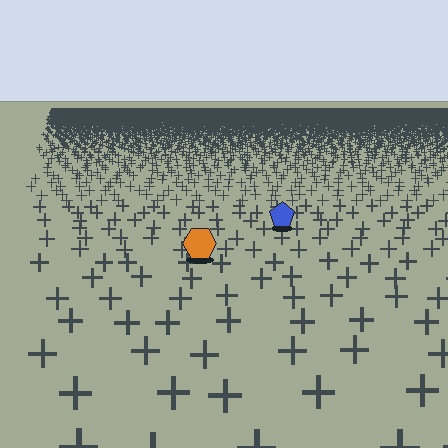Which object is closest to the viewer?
The orange hexagon is closest. The texture marks near it are larger and more spread out.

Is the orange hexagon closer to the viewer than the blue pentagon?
Yes. The orange hexagon is closer — you can tell from the texture gradient: the ground texture is coarser near it.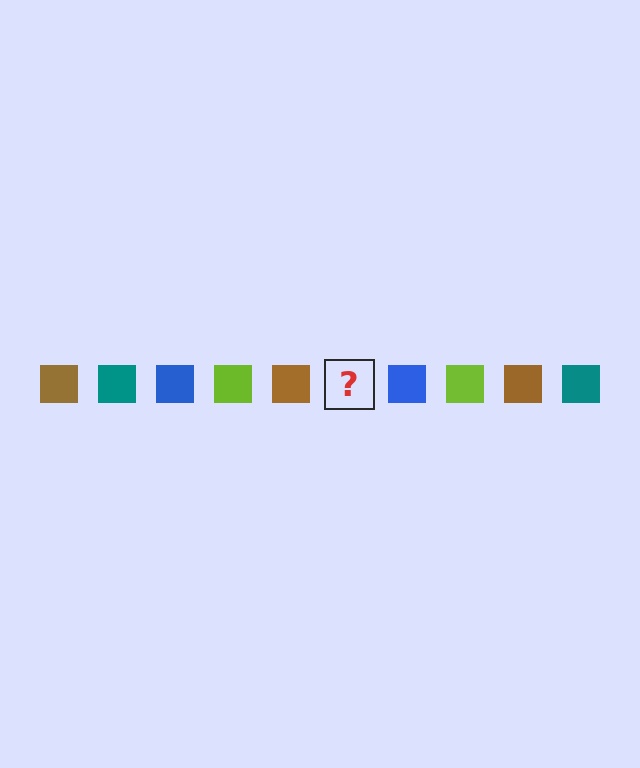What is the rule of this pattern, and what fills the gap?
The rule is that the pattern cycles through brown, teal, blue, lime squares. The gap should be filled with a teal square.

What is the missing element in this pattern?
The missing element is a teal square.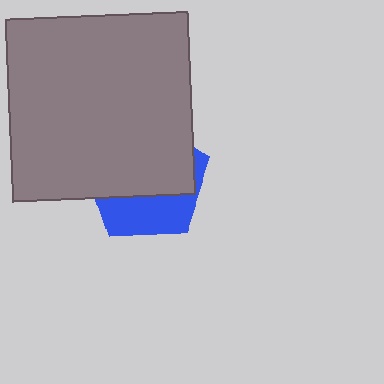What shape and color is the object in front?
The object in front is a gray square.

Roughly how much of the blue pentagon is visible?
A small part of it is visible (roughly 36%).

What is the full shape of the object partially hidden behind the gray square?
The partially hidden object is a blue pentagon.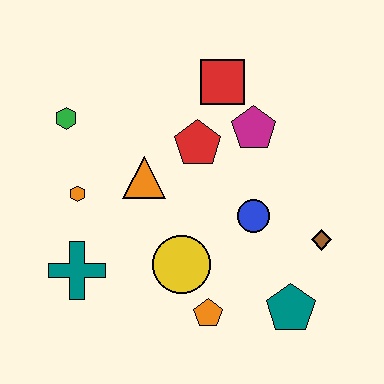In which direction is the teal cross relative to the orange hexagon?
The teal cross is below the orange hexagon.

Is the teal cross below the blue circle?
Yes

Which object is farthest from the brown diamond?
The green hexagon is farthest from the brown diamond.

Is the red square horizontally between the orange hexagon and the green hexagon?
No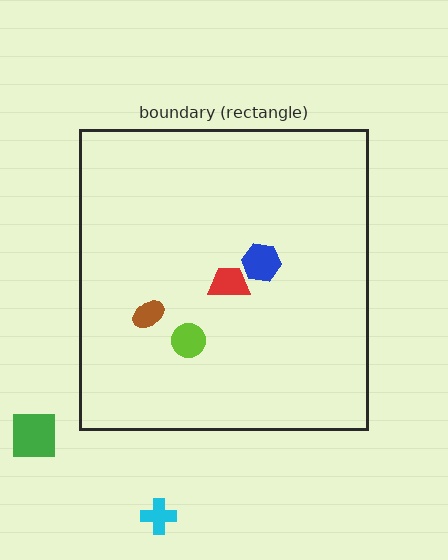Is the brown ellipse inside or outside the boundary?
Inside.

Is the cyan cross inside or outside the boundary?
Outside.